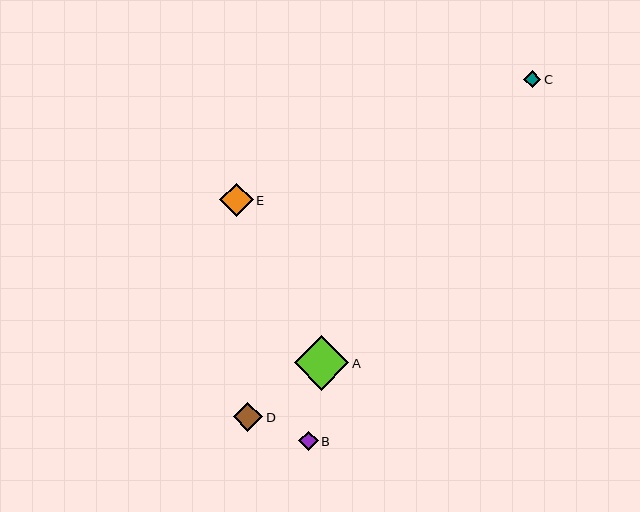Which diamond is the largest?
Diamond A is the largest with a size of approximately 55 pixels.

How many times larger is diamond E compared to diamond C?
Diamond E is approximately 2.0 times the size of diamond C.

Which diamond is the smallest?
Diamond C is the smallest with a size of approximately 17 pixels.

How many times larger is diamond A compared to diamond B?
Diamond A is approximately 2.8 times the size of diamond B.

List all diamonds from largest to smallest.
From largest to smallest: A, E, D, B, C.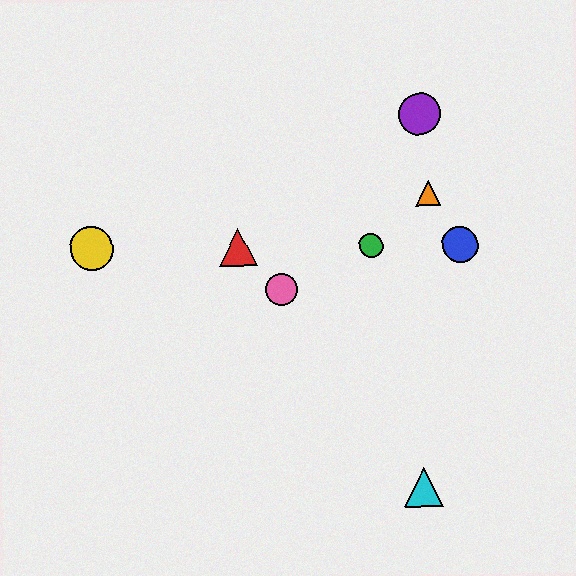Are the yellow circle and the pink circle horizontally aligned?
No, the yellow circle is at y≈249 and the pink circle is at y≈290.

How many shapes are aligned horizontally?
4 shapes (the red triangle, the blue circle, the green circle, the yellow circle) are aligned horizontally.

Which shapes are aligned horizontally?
The red triangle, the blue circle, the green circle, the yellow circle are aligned horizontally.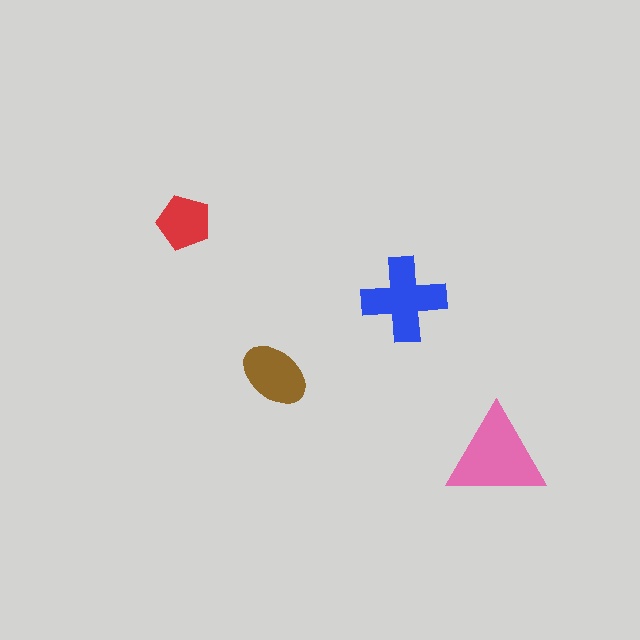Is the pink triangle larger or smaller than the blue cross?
Larger.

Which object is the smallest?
The red pentagon.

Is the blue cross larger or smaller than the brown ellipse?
Larger.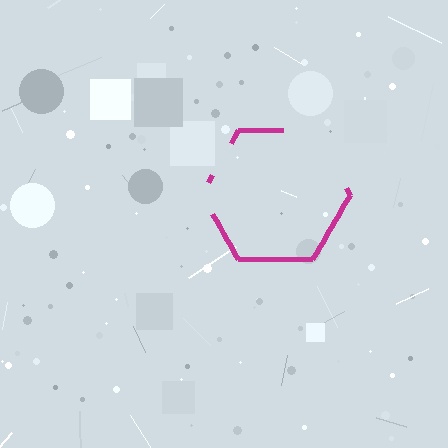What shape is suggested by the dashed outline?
The dashed outline suggests a hexagon.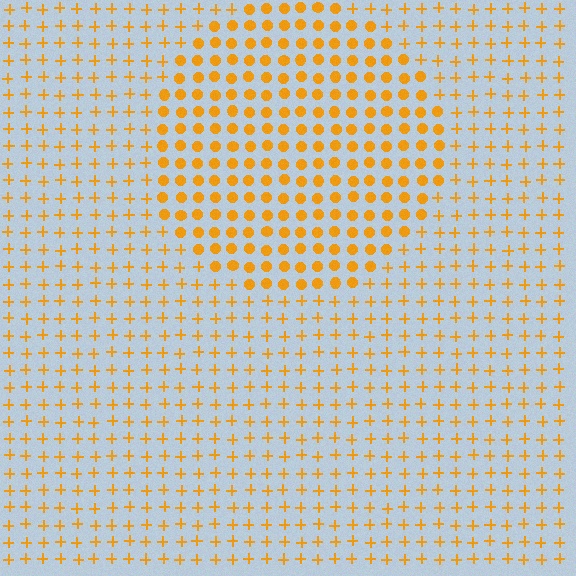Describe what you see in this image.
The image is filled with small orange elements arranged in a uniform grid. A circle-shaped region contains circles, while the surrounding area contains plus signs. The boundary is defined purely by the change in element shape.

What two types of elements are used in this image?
The image uses circles inside the circle region and plus signs outside it.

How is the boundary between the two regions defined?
The boundary is defined by a change in element shape: circles inside vs. plus signs outside. All elements share the same color and spacing.